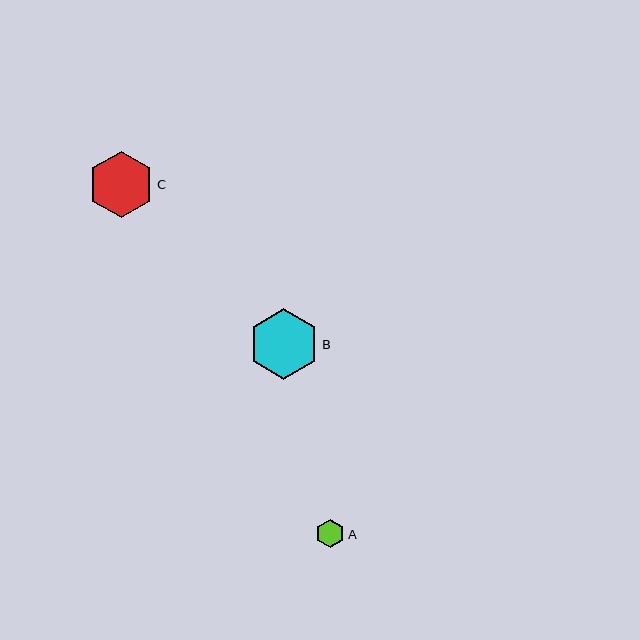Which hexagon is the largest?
Hexagon B is the largest with a size of approximately 70 pixels.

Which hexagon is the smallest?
Hexagon A is the smallest with a size of approximately 29 pixels.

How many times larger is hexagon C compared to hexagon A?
Hexagon C is approximately 2.3 times the size of hexagon A.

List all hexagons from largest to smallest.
From largest to smallest: B, C, A.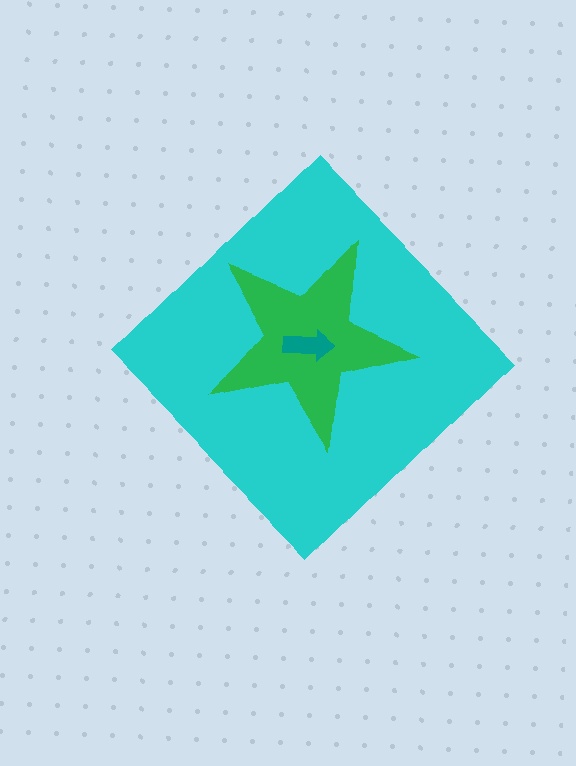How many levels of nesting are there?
3.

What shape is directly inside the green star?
The teal arrow.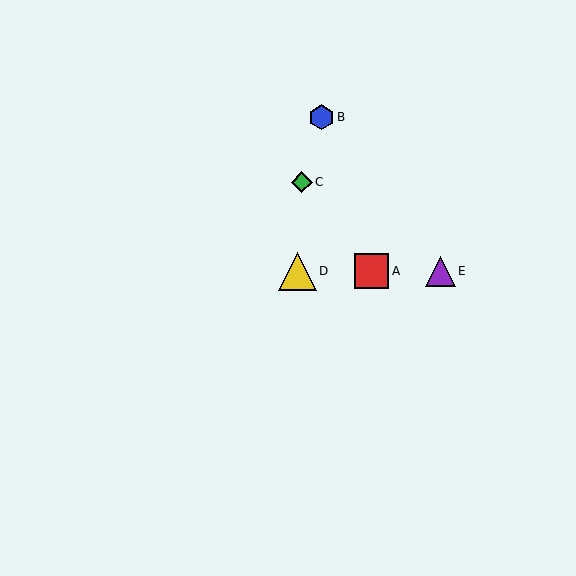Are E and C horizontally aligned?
No, E is at y≈271 and C is at y≈182.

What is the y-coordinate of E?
Object E is at y≈271.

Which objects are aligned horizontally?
Objects A, D, E are aligned horizontally.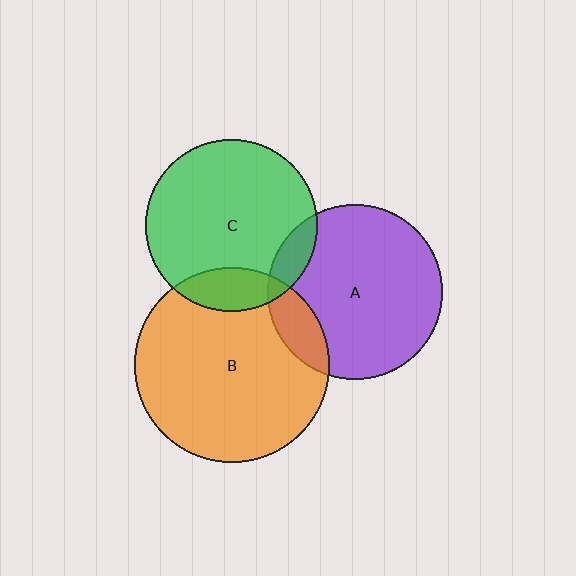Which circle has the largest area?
Circle B (orange).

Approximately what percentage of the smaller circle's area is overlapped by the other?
Approximately 15%.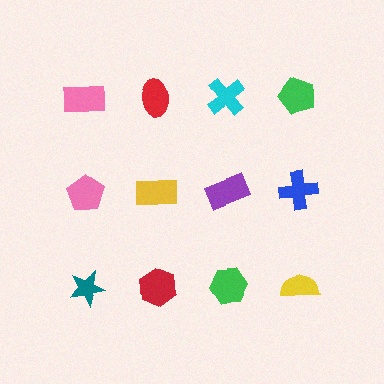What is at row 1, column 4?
A green pentagon.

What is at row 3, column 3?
A green hexagon.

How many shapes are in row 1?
4 shapes.